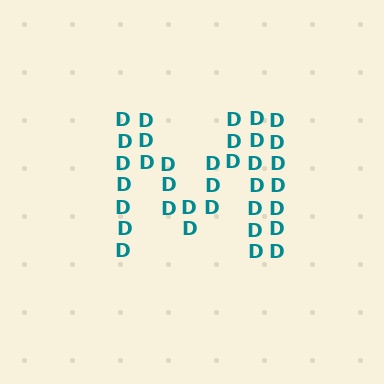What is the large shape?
The large shape is the letter M.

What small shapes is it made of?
It is made of small letter D's.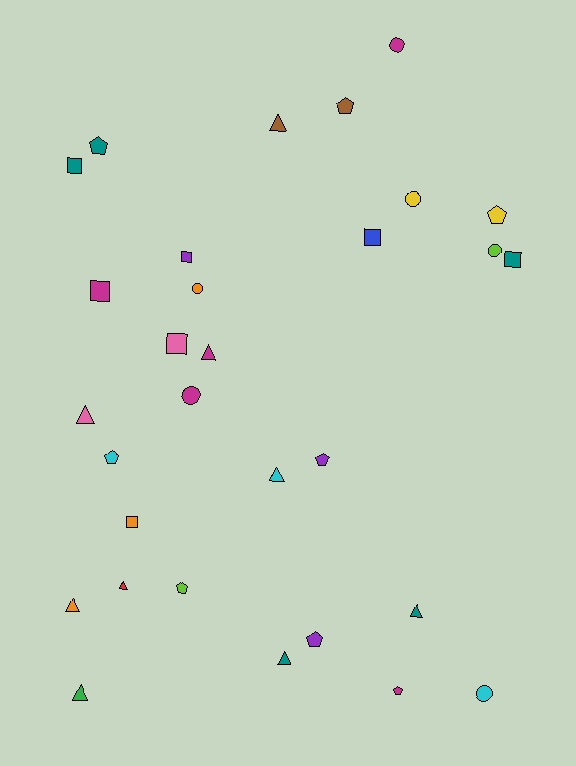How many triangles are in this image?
There are 9 triangles.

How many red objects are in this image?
There is 1 red object.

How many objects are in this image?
There are 30 objects.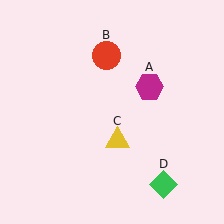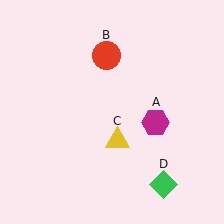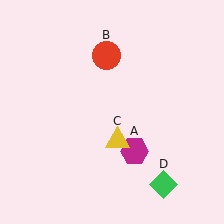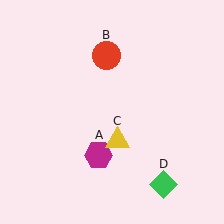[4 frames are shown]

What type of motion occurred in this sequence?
The magenta hexagon (object A) rotated clockwise around the center of the scene.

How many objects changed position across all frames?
1 object changed position: magenta hexagon (object A).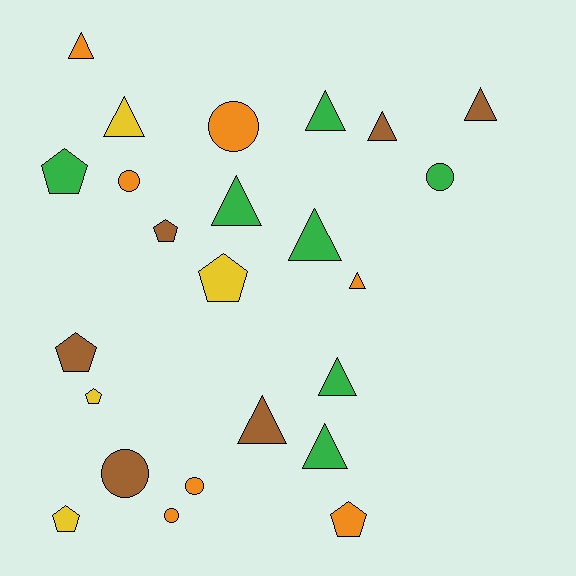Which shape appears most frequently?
Triangle, with 11 objects.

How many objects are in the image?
There are 24 objects.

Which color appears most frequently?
Green, with 7 objects.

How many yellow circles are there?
There are no yellow circles.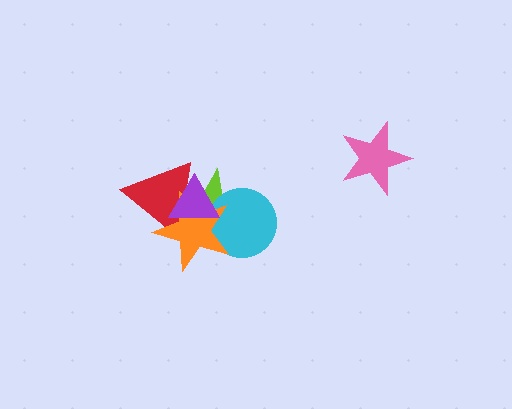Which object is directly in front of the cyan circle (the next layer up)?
The orange star is directly in front of the cyan circle.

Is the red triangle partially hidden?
Yes, it is partially covered by another shape.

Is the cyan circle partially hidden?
Yes, it is partially covered by another shape.